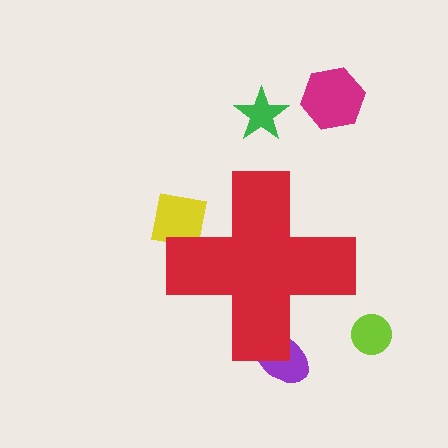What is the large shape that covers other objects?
A red cross.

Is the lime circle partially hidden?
No, the lime circle is fully visible.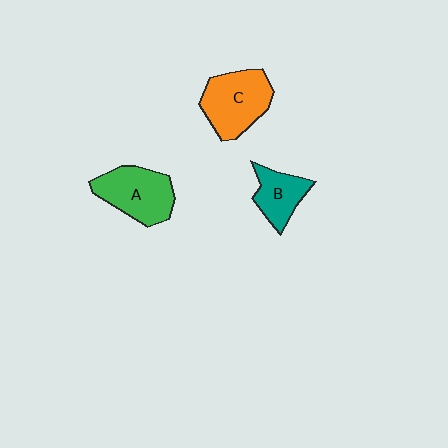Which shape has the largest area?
Shape C (orange).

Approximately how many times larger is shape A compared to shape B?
Approximately 1.5 times.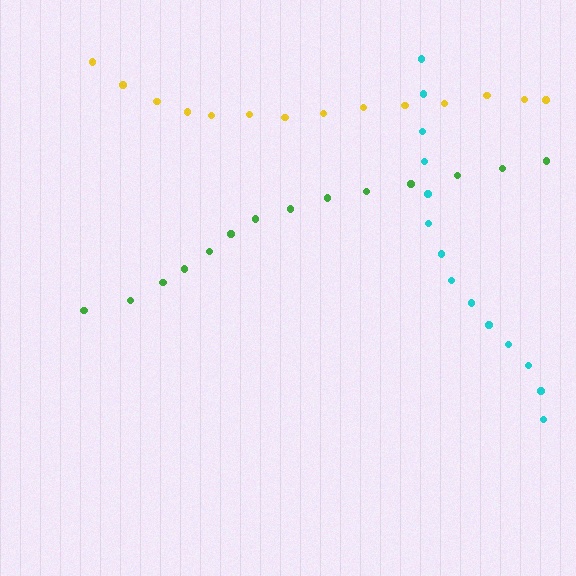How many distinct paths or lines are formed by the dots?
There are 3 distinct paths.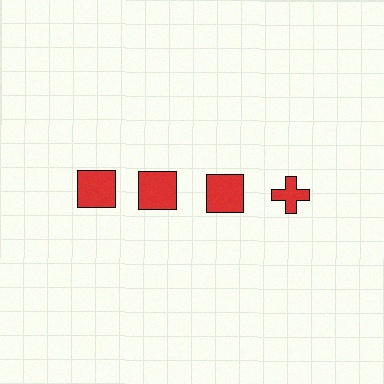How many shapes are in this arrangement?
There are 4 shapes arranged in a grid pattern.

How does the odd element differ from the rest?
It has a different shape: cross instead of square.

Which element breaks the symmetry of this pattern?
The red cross in the top row, second from right column breaks the symmetry. All other shapes are red squares.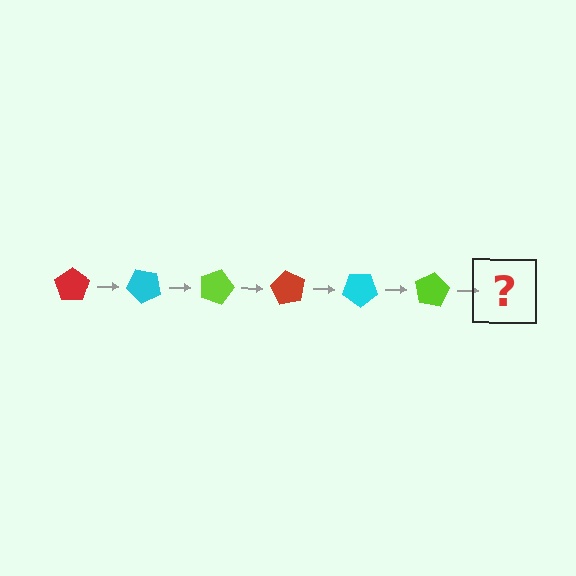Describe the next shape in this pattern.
It should be a red pentagon, rotated 270 degrees from the start.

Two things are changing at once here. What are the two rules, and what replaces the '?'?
The two rules are that it rotates 45 degrees each step and the color cycles through red, cyan, and lime. The '?' should be a red pentagon, rotated 270 degrees from the start.